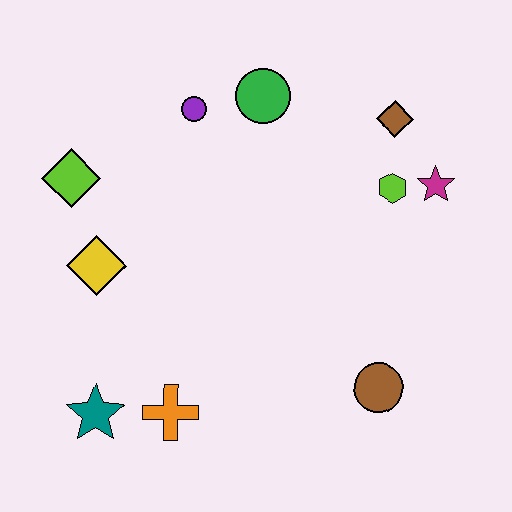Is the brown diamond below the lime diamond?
No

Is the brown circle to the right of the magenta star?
No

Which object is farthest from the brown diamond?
The teal star is farthest from the brown diamond.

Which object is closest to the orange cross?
The teal star is closest to the orange cross.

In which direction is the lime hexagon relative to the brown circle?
The lime hexagon is above the brown circle.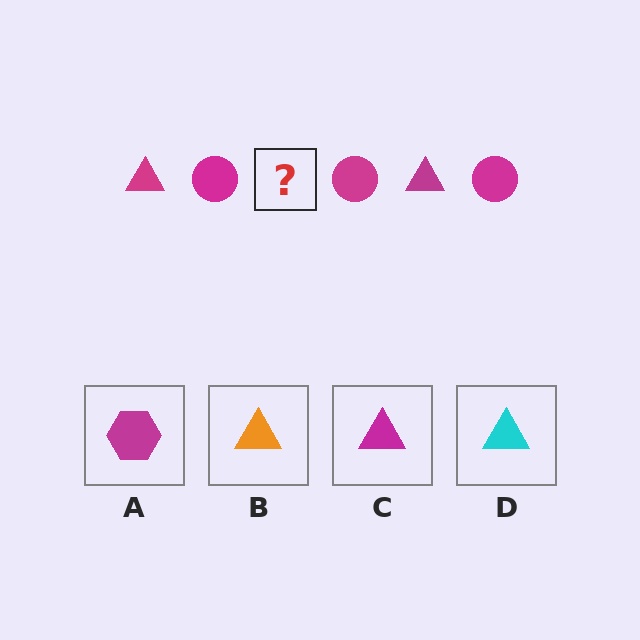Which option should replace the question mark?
Option C.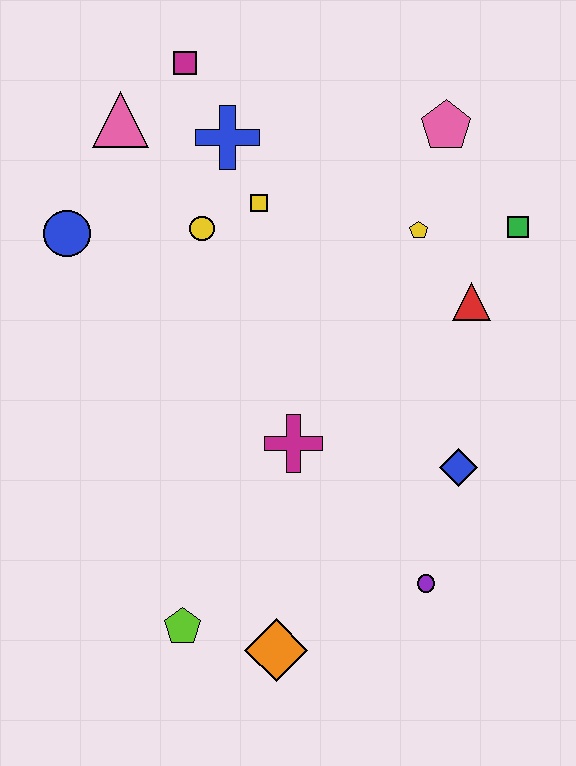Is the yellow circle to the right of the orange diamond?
No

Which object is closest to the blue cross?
The yellow square is closest to the blue cross.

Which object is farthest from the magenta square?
The orange diamond is farthest from the magenta square.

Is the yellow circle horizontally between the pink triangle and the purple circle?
Yes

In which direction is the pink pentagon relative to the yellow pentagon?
The pink pentagon is above the yellow pentagon.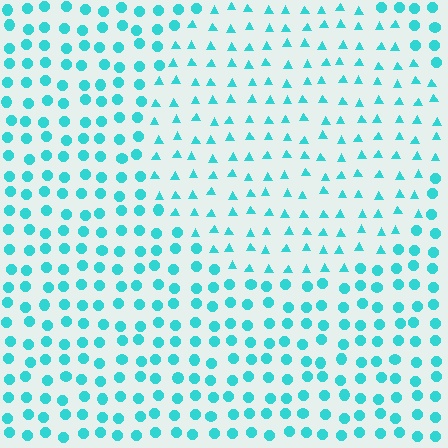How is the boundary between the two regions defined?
The boundary is defined by a change in element shape: triangles inside vs. circles outside. All elements share the same color and spacing.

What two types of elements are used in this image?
The image uses triangles inside the circle region and circles outside it.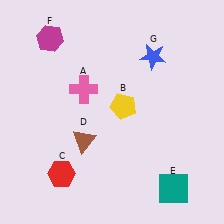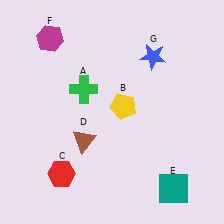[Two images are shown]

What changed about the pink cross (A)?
In Image 1, A is pink. In Image 2, it changed to green.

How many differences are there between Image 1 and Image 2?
There is 1 difference between the two images.